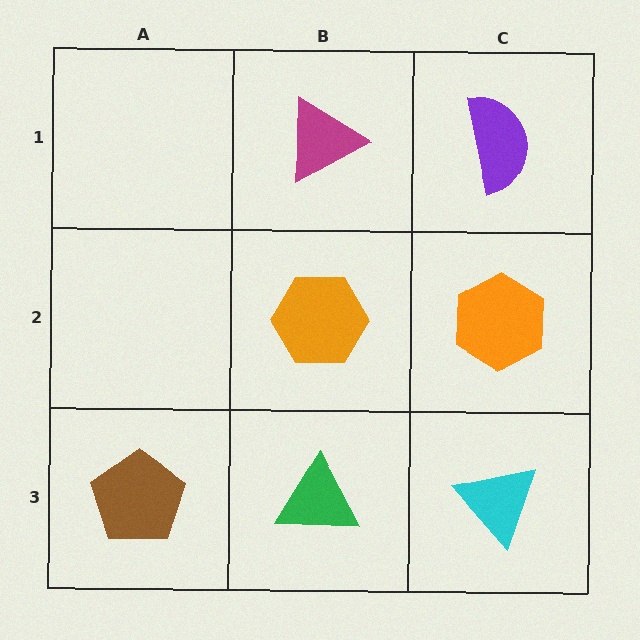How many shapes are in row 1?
2 shapes.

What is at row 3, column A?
A brown pentagon.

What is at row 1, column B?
A magenta triangle.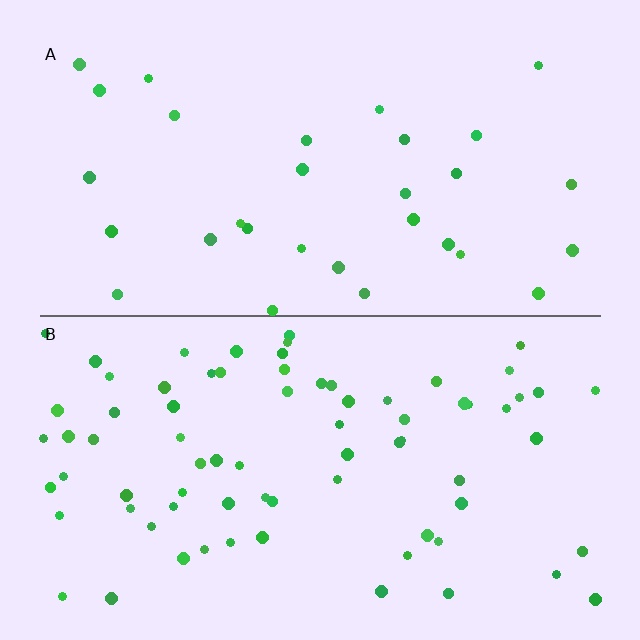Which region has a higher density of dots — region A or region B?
B (the bottom).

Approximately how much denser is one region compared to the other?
Approximately 2.4× — region B over region A.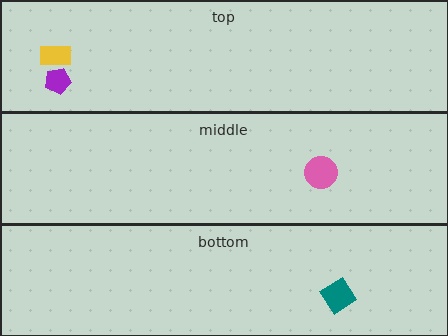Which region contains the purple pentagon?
The top region.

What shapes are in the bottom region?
The teal diamond.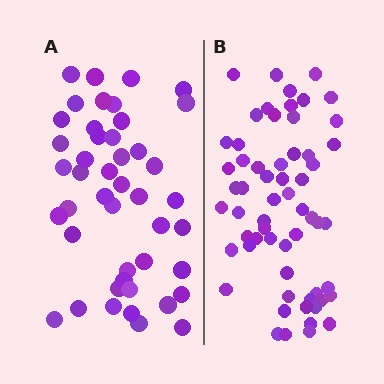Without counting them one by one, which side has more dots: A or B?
Region B (the right region) has more dots.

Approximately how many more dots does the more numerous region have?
Region B has approximately 15 more dots than region A.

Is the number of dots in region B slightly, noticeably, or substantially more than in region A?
Region B has noticeably more, but not dramatically so. The ratio is roughly 1.3 to 1.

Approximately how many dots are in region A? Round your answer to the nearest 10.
About 40 dots. (The exact count is 45, which rounds to 40.)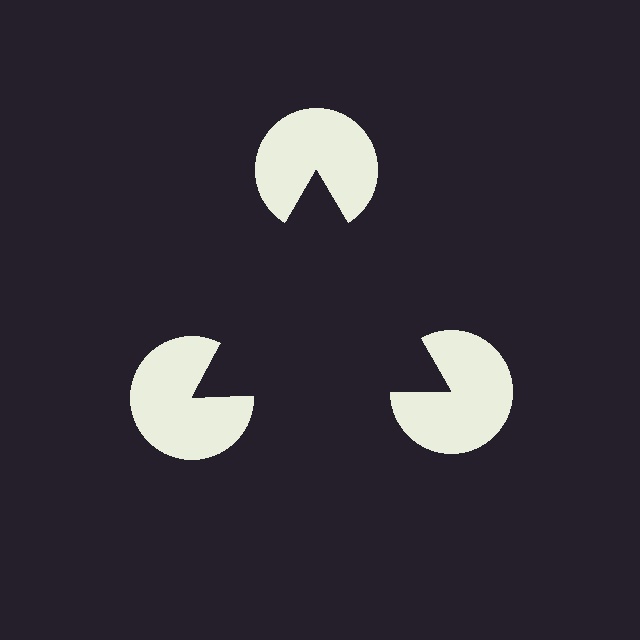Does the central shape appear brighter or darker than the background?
It typically appears slightly darker than the background, even though no actual brightness change is drawn.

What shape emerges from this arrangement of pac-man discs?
An illusory triangle — its edges are inferred from the aligned wedge cuts in the pac-man discs, not physically drawn.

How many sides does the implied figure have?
3 sides.